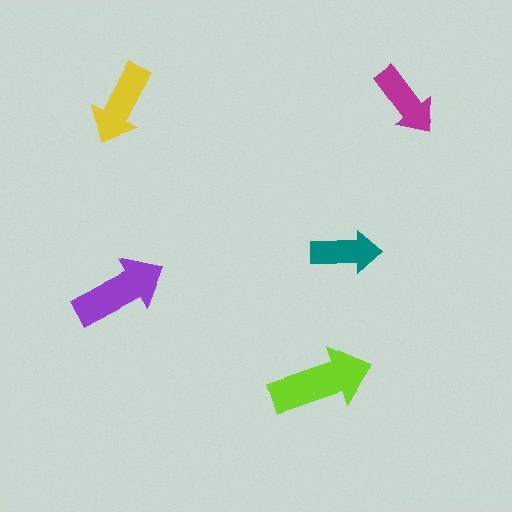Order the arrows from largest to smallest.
the lime one, the purple one, the yellow one, the magenta one, the teal one.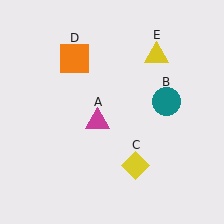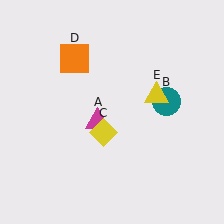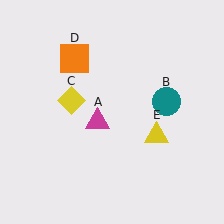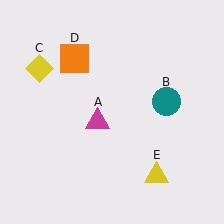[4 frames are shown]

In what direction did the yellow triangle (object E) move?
The yellow triangle (object E) moved down.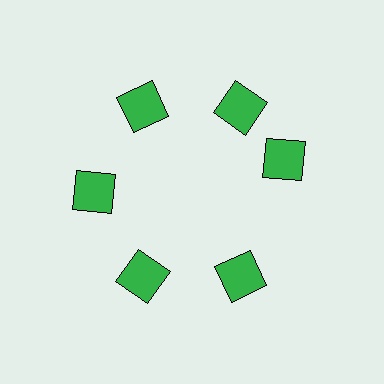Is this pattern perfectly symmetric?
No. The 6 green squares are arranged in a ring, but one element near the 3 o'clock position is rotated out of alignment along the ring, breaking the 6-fold rotational symmetry.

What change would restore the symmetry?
The symmetry would be restored by rotating it back into even spacing with its neighbors so that all 6 squares sit at equal angles and equal distance from the center.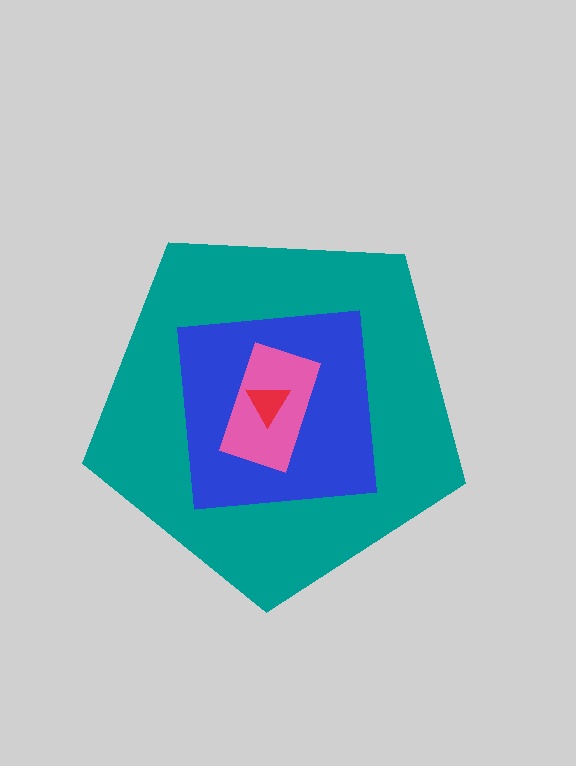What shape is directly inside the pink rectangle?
The red triangle.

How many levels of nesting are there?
4.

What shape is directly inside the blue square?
The pink rectangle.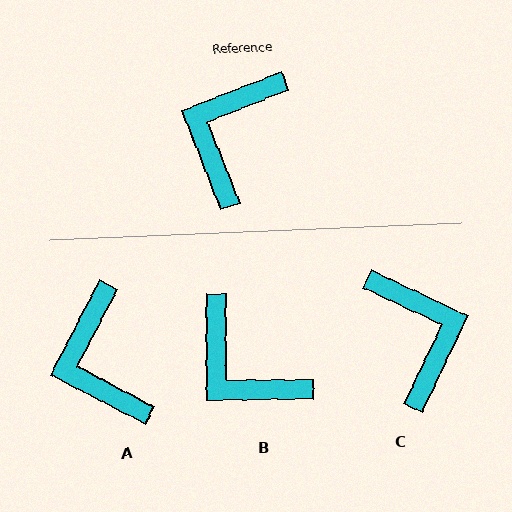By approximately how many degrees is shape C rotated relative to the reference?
Approximately 137 degrees clockwise.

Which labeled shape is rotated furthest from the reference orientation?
C, about 137 degrees away.